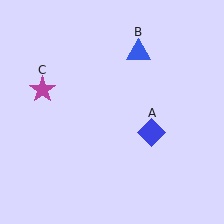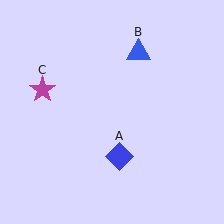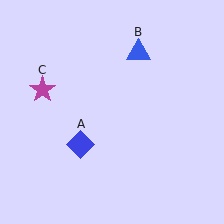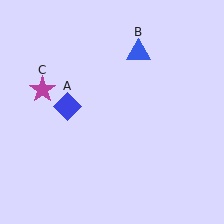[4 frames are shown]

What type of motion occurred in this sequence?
The blue diamond (object A) rotated clockwise around the center of the scene.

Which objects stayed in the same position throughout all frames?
Blue triangle (object B) and magenta star (object C) remained stationary.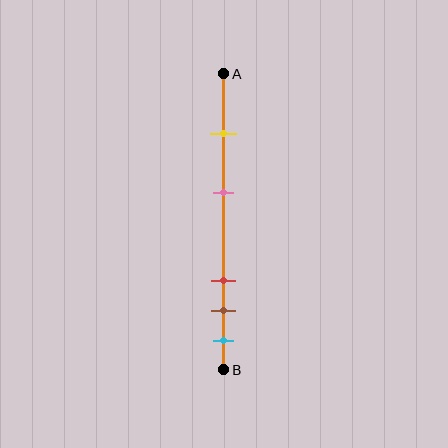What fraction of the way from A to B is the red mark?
The red mark is approximately 70% (0.7) of the way from A to B.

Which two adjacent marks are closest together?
The brown and cyan marks are the closest adjacent pair.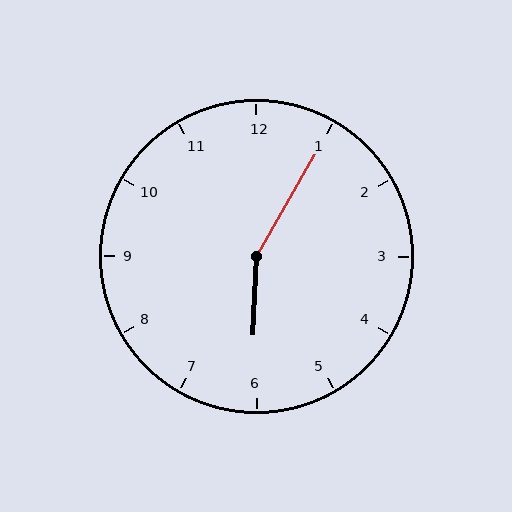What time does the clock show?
6:05.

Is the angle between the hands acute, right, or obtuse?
It is obtuse.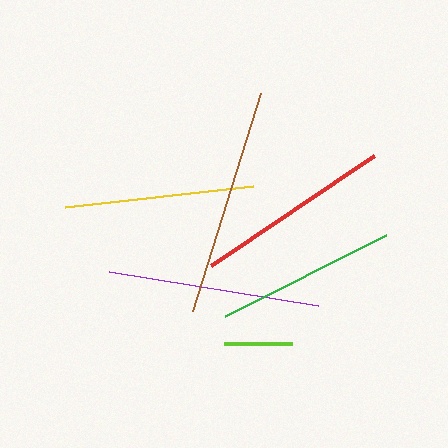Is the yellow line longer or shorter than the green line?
The yellow line is longer than the green line.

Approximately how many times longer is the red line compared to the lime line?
The red line is approximately 2.9 times the length of the lime line.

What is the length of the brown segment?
The brown segment is approximately 229 pixels long.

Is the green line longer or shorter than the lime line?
The green line is longer than the lime line.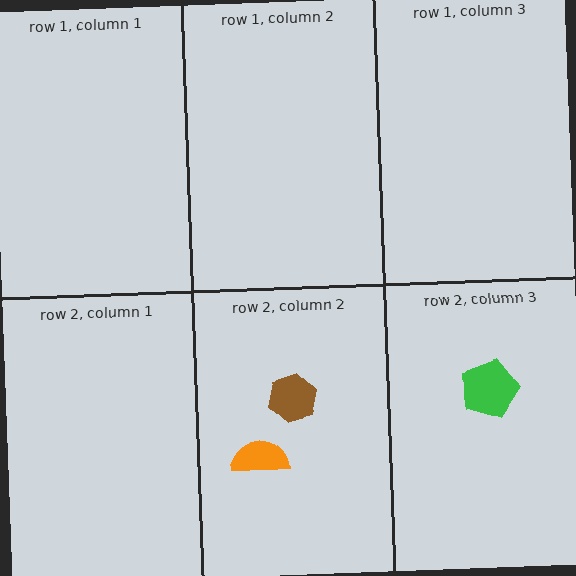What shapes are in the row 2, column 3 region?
The green pentagon.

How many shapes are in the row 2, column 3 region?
1.